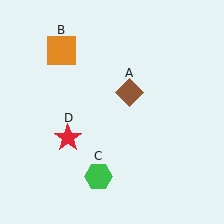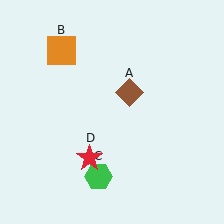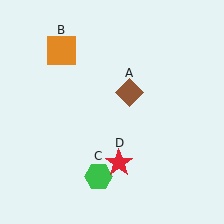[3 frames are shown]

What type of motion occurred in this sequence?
The red star (object D) rotated counterclockwise around the center of the scene.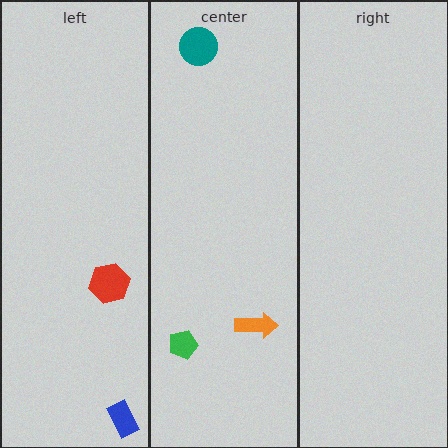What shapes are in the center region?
The orange arrow, the teal circle, the green pentagon.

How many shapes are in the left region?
2.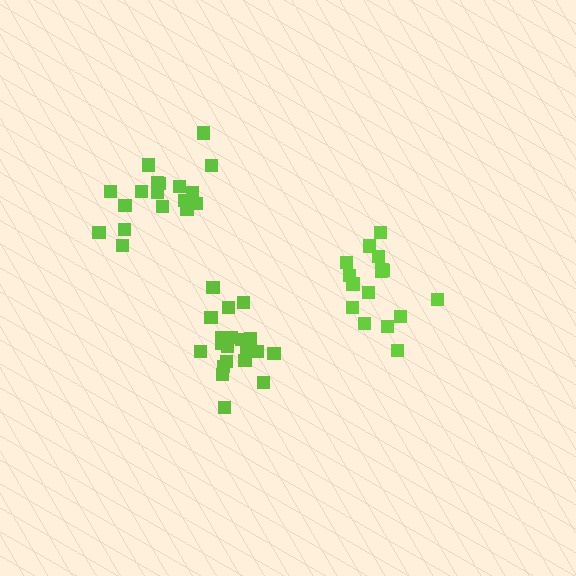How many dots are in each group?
Group 1: 18 dots, Group 2: 21 dots, Group 3: 16 dots (55 total).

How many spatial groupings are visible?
There are 3 spatial groupings.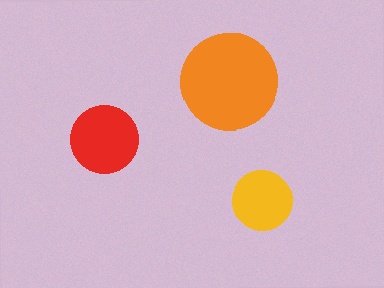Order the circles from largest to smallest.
the orange one, the red one, the yellow one.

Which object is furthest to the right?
The yellow circle is rightmost.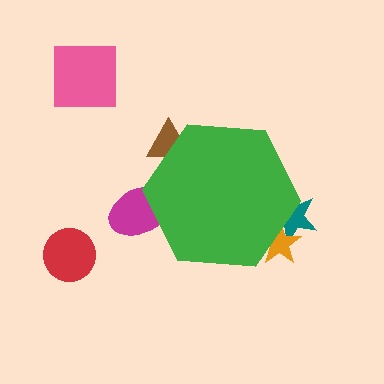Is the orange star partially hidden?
Yes, the orange star is partially hidden behind the green hexagon.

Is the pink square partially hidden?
No, the pink square is fully visible.